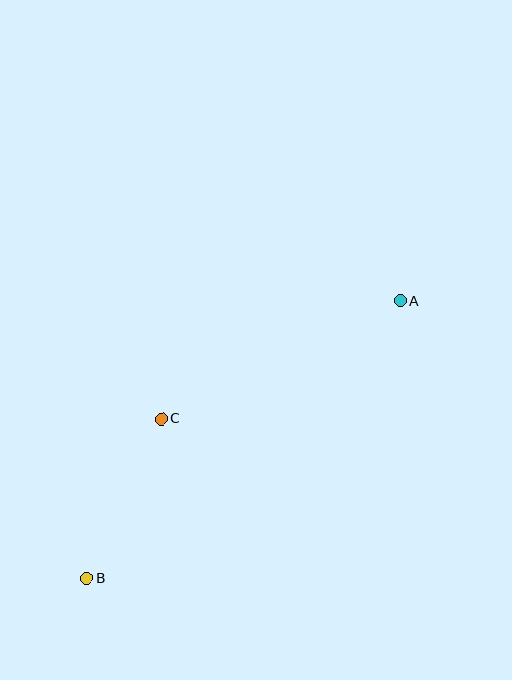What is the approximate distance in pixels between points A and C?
The distance between A and C is approximately 267 pixels.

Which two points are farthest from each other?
Points A and B are farthest from each other.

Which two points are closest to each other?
Points B and C are closest to each other.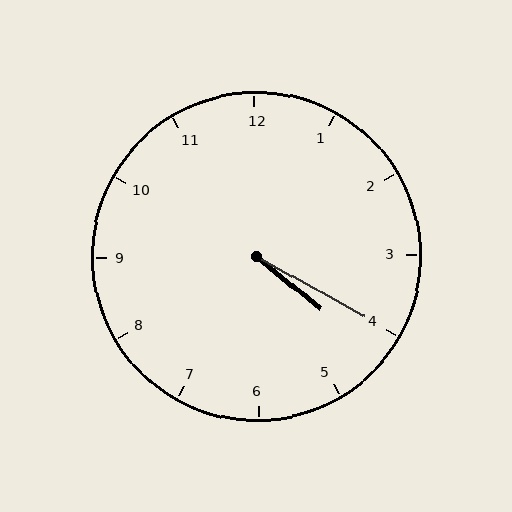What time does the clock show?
4:20.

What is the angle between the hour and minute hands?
Approximately 10 degrees.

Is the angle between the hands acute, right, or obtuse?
It is acute.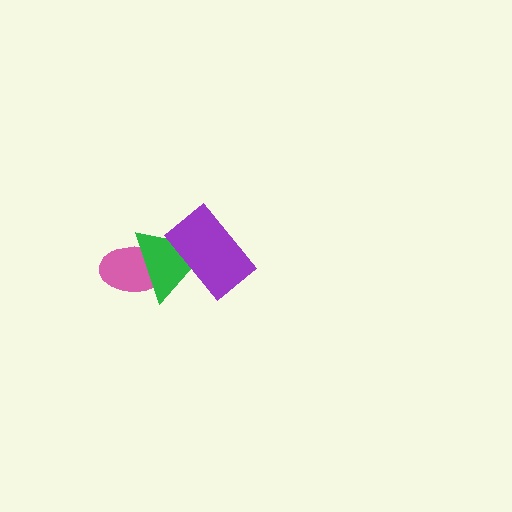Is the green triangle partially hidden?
Yes, it is partially covered by another shape.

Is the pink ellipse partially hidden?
Yes, it is partially covered by another shape.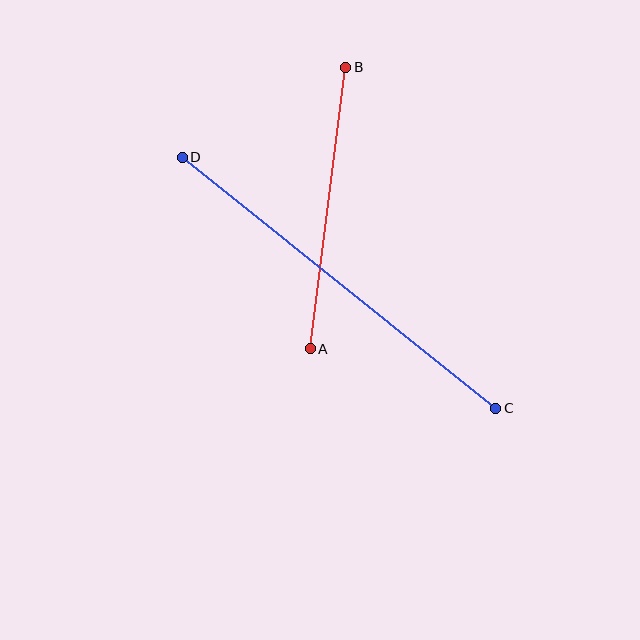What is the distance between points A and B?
The distance is approximately 284 pixels.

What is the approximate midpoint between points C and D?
The midpoint is at approximately (339, 283) pixels.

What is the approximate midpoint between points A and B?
The midpoint is at approximately (328, 208) pixels.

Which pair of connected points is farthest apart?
Points C and D are farthest apart.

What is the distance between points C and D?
The distance is approximately 401 pixels.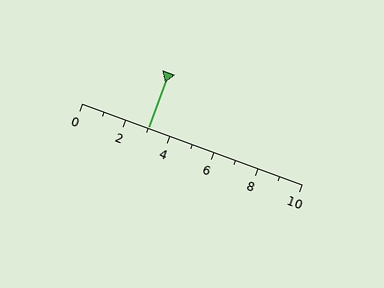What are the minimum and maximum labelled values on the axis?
The axis runs from 0 to 10.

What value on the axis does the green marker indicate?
The marker indicates approximately 3.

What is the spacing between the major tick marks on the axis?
The major ticks are spaced 2 apart.